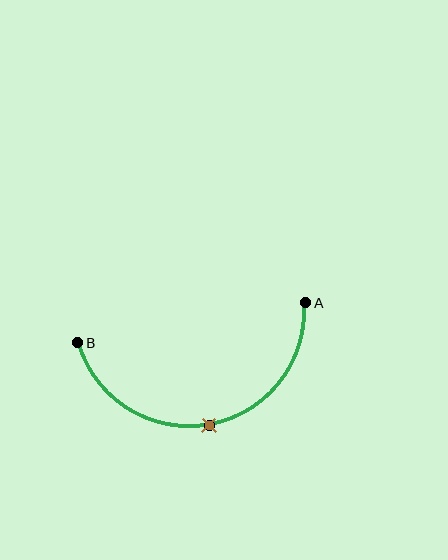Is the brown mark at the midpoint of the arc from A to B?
Yes. The brown mark lies on the arc at equal arc-length from both A and B — it is the arc midpoint.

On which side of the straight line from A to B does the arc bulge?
The arc bulges below the straight line connecting A and B.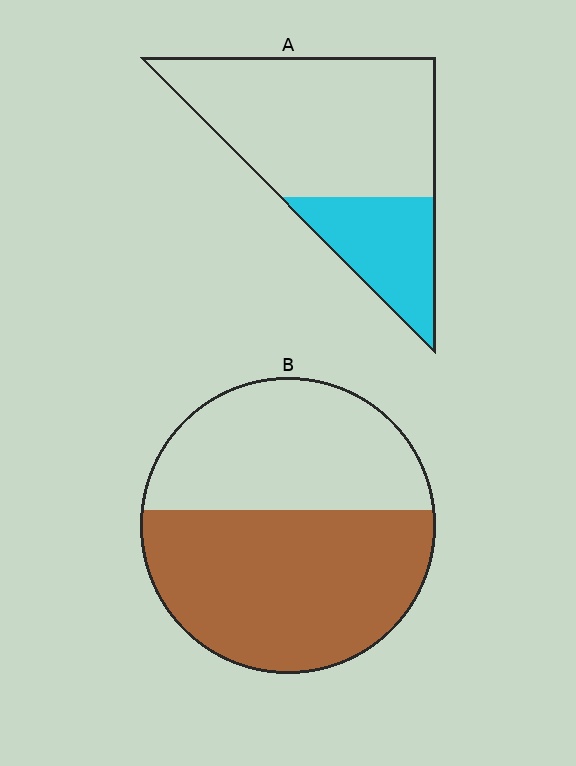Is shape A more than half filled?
No.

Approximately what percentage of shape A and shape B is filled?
A is approximately 30% and B is approximately 55%.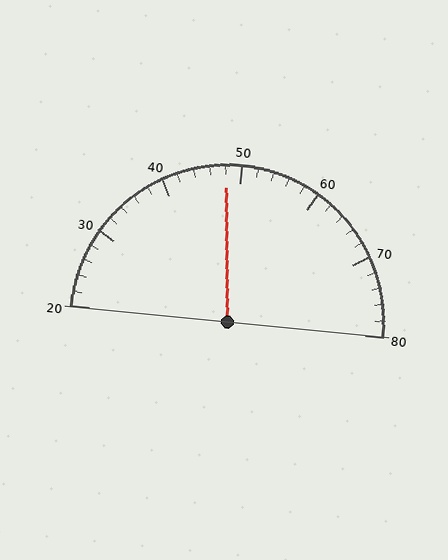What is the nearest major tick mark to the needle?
The nearest major tick mark is 50.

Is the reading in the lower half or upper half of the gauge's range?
The reading is in the lower half of the range (20 to 80).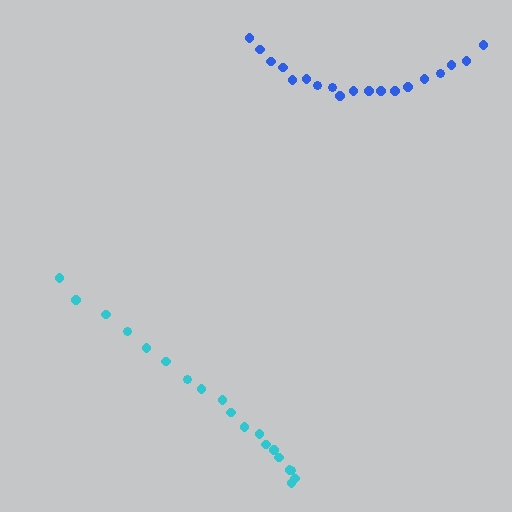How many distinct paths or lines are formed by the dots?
There are 2 distinct paths.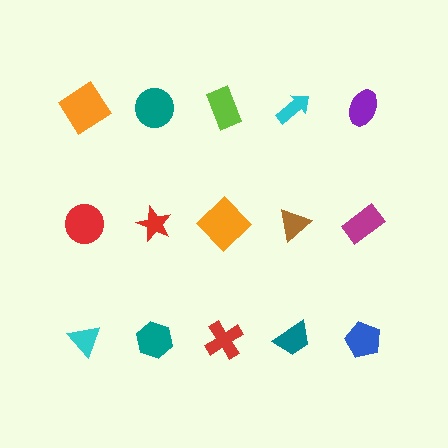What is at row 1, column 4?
A cyan arrow.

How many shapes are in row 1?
5 shapes.